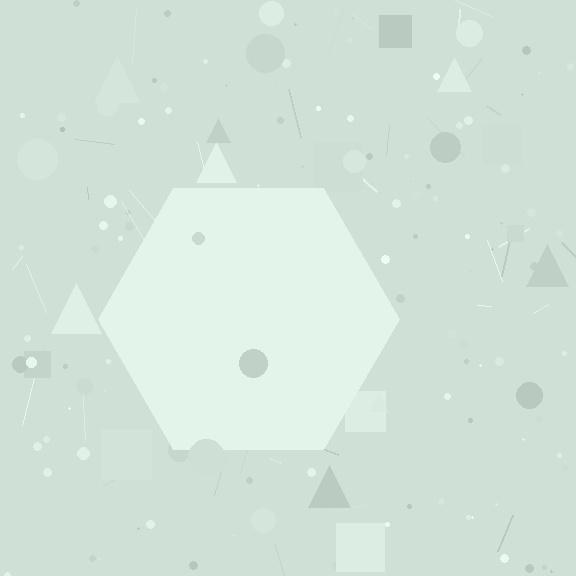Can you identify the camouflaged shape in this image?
The camouflaged shape is a hexagon.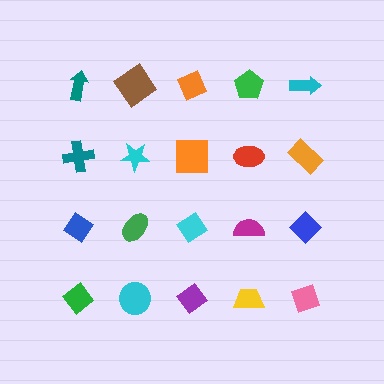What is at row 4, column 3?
A purple diamond.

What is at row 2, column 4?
A red ellipse.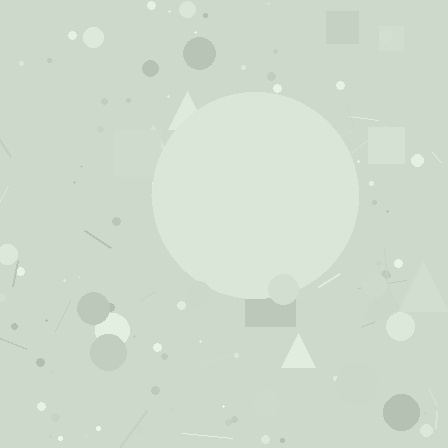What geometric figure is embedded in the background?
A circle is embedded in the background.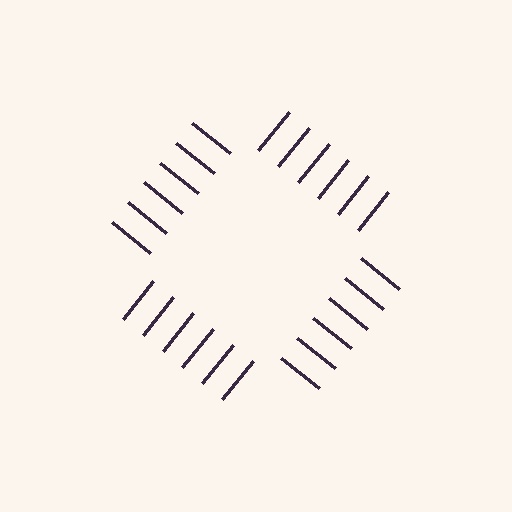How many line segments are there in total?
24 — 6 along each of the 4 edges.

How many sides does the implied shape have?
4 sides — the line-ends trace a square.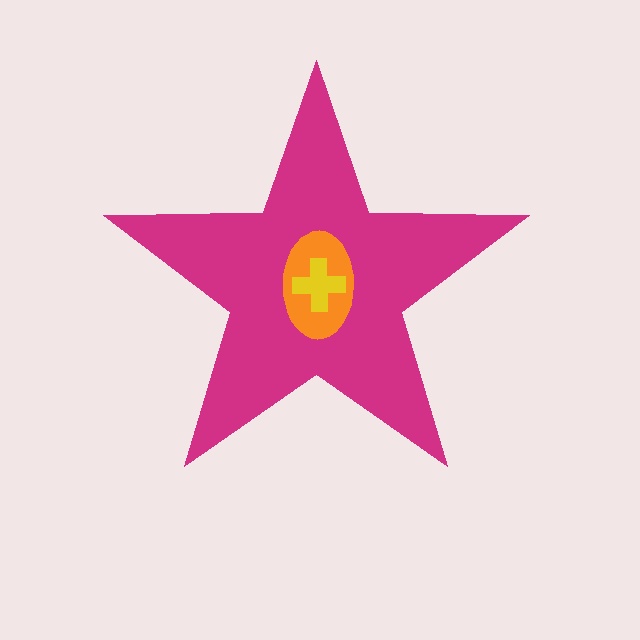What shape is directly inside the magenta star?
The orange ellipse.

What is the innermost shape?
The yellow cross.